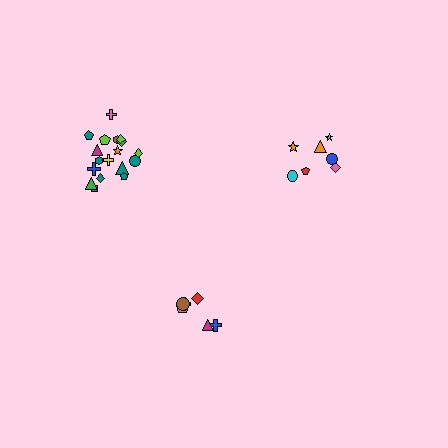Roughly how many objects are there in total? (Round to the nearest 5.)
Roughly 30 objects in total.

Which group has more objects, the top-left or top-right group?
The top-left group.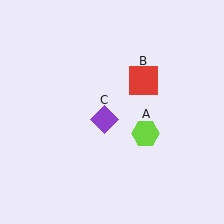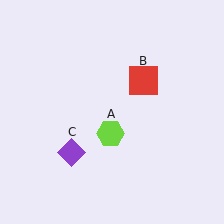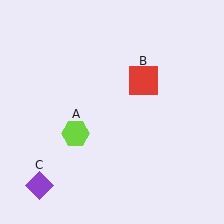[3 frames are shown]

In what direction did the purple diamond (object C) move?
The purple diamond (object C) moved down and to the left.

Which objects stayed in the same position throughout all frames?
Red square (object B) remained stationary.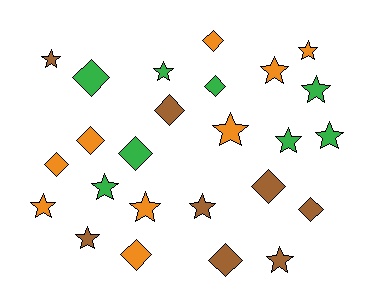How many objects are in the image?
There are 25 objects.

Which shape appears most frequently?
Star, with 14 objects.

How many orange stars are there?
There are 5 orange stars.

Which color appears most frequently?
Orange, with 9 objects.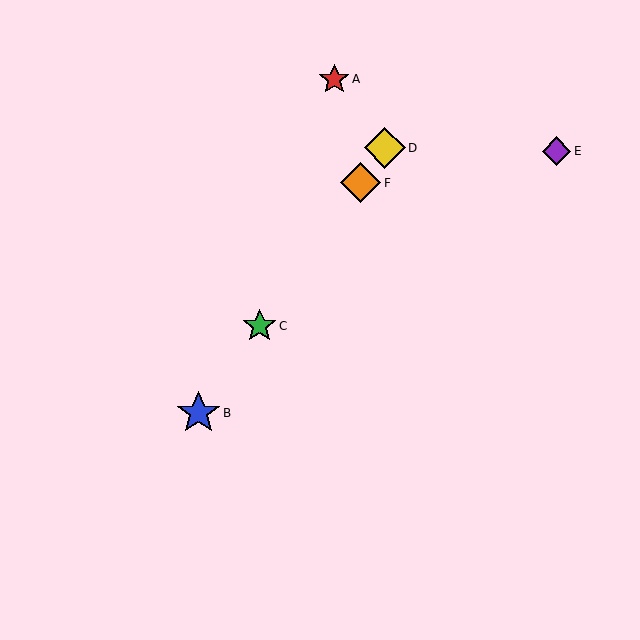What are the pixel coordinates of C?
Object C is at (260, 326).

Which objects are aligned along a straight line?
Objects B, C, D, F are aligned along a straight line.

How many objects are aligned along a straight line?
4 objects (B, C, D, F) are aligned along a straight line.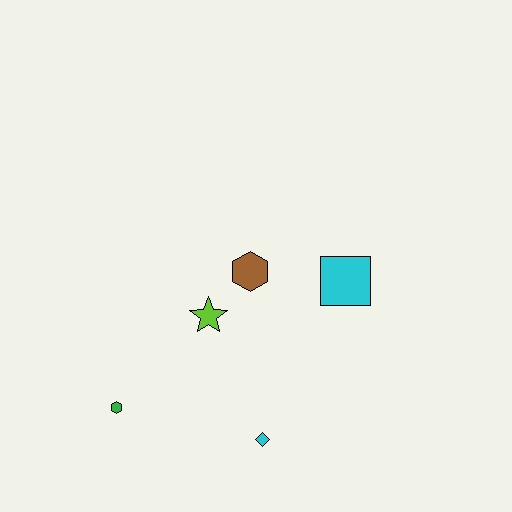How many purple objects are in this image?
There are no purple objects.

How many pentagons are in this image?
There are no pentagons.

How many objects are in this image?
There are 5 objects.